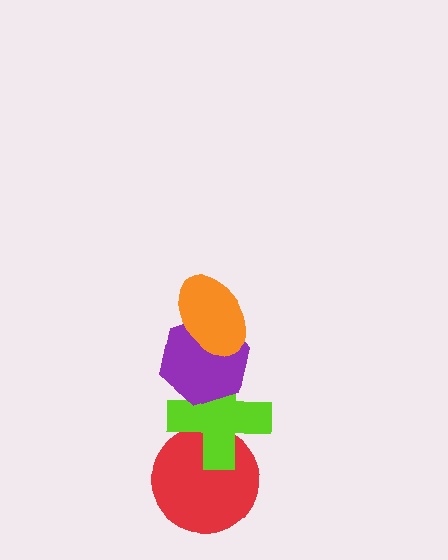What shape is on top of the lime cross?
The purple hexagon is on top of the lime cross.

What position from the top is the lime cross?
The lime cross is 3rd from the top.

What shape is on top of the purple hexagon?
The orange ellipse is on top of the purple hexagon.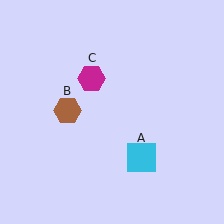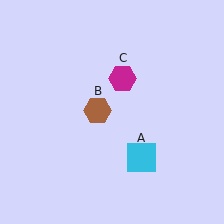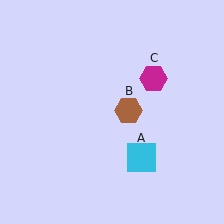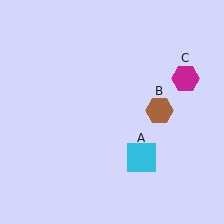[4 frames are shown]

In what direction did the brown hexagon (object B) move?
The brown hexagon (object B) moved right.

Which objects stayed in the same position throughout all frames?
Cyan square (object A) remained stationary.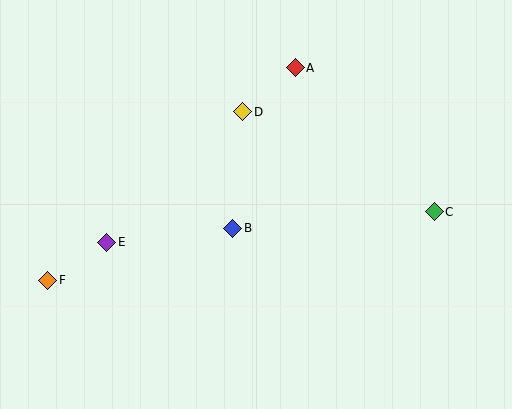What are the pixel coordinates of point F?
Point F is at (48, 280).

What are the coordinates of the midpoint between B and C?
The midpoint between B and C is at (333, 220).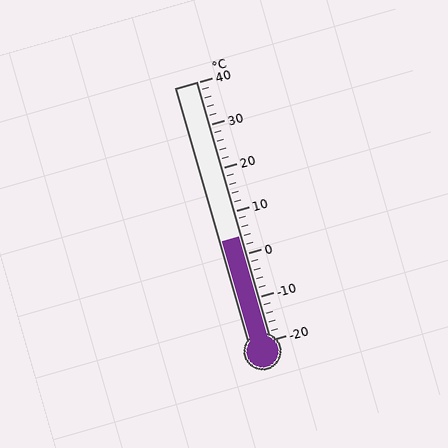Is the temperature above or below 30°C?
The temperature is below 30°C.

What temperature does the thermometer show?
The thermometer shows approximately 4°C.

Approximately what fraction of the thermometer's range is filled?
The thermometer is filled to approximately 40% of its range.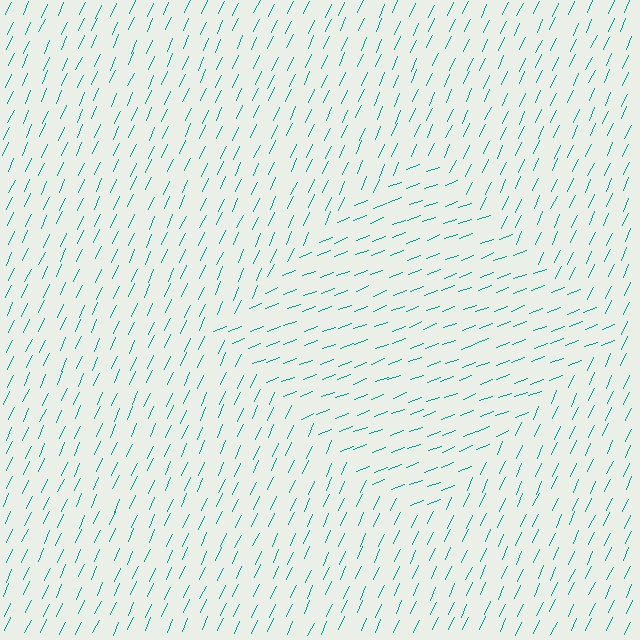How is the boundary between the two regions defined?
The boundary is defined purely by a change in line orientation (approximately 45 degrees difference). All lines are the same color and thickness.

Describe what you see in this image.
The image is filled with small teal line segments. A diamond region in the image has lines oriented differently from the surrounding lines, creating a visible texture boundary.